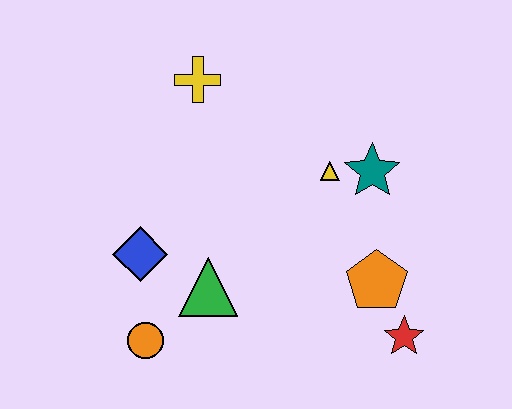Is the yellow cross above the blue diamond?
Yes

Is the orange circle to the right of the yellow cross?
No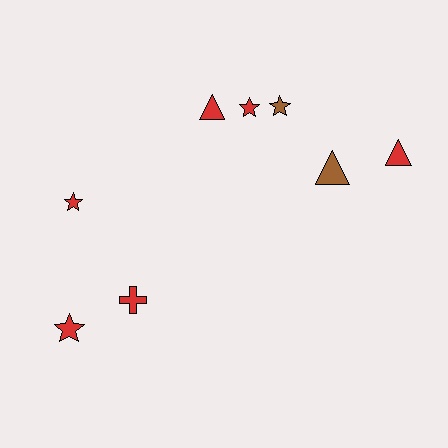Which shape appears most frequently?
Star, with 4 objects.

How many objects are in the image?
There are 8 objects.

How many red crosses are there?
There is 1 red cross.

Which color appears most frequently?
Red, with 6 objects.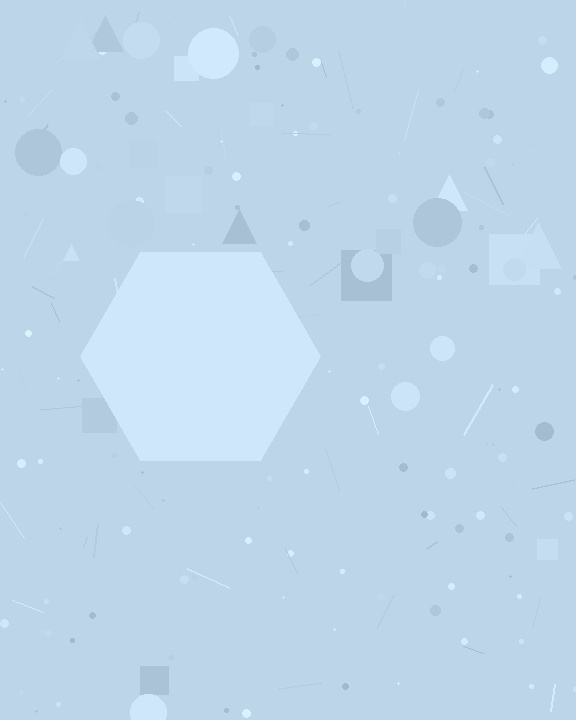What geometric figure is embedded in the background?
A hexagon is embedded in the background.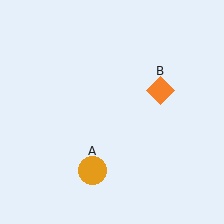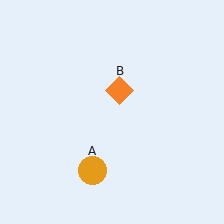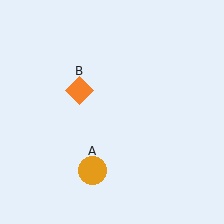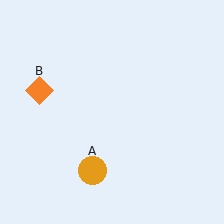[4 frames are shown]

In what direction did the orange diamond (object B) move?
The orange diamond (object B) moved left.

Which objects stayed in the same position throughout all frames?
Orange circle (object A) remained stationary.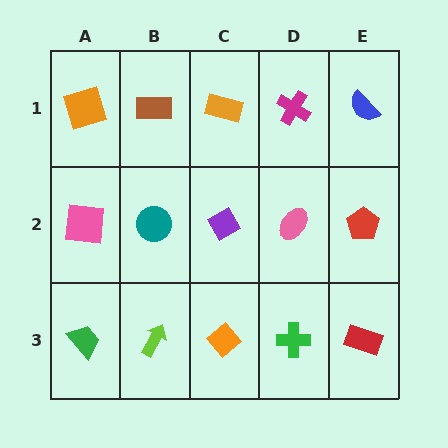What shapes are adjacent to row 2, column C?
An orange rectangle (row 1, column C), an orange diamond (row 3, column C), a teal circle (row 2, column B), a pink ellipse (row 2, column D).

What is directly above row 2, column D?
A magenta cross.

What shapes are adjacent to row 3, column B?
A teal circle (row 2, column B), a green trapezoid (row 3, column A), an orange diamond (row 3, column C).